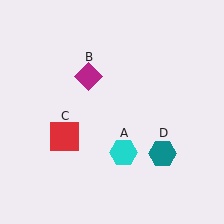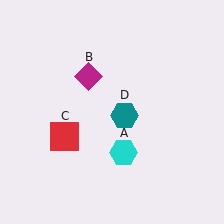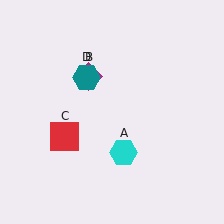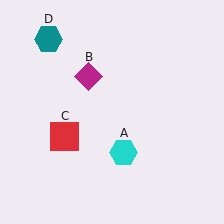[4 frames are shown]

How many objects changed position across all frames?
1 object changed position: teal hexagon (object D).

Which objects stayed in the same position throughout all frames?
Cyan hexagon (object A) and magenta diamond (object B) and red square (object C) remained stationary.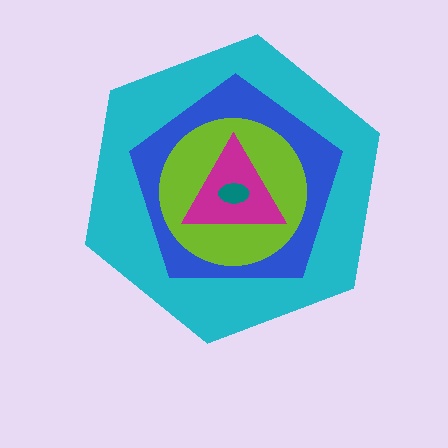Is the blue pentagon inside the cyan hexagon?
Yes.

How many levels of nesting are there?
5.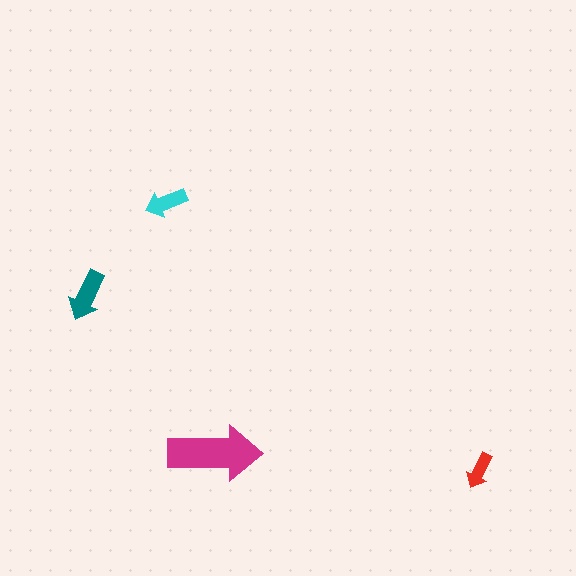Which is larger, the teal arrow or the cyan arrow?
The teal one.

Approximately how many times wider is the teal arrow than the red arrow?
About 1.5 times wider.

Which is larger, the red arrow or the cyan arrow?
The cyan one.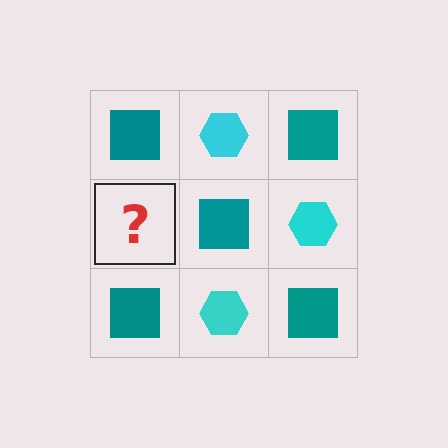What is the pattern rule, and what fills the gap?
The rule is that it alternates teal square and cyan hexagon in a checkerboard pattern. The gap should be filled with a cyan hexagon.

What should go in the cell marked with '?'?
The missing cell should contain a cyan hexagon.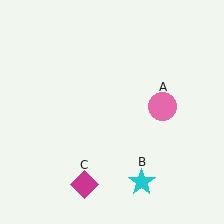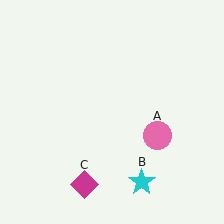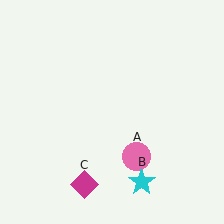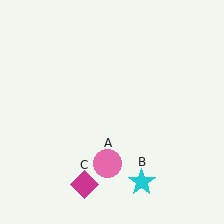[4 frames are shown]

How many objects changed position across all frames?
1 object changed position: pink circle (object A).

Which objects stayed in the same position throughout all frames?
Cyan star (object B) and magenta diamond (object C) remained stationary.